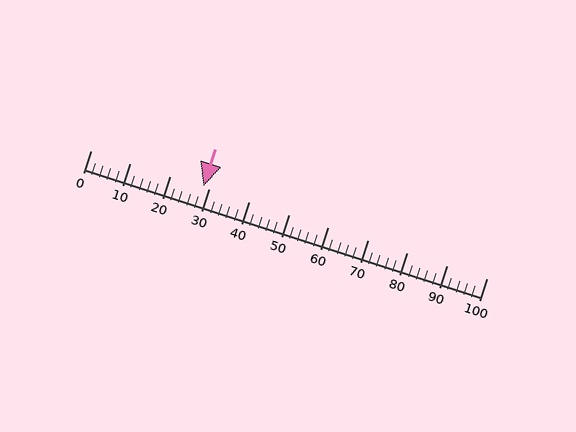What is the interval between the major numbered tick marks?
The major tick marks are spaced 10 units apart.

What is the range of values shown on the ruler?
The ruler shows values from 0 to 100.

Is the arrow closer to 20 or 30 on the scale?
The arrow is closer to 30.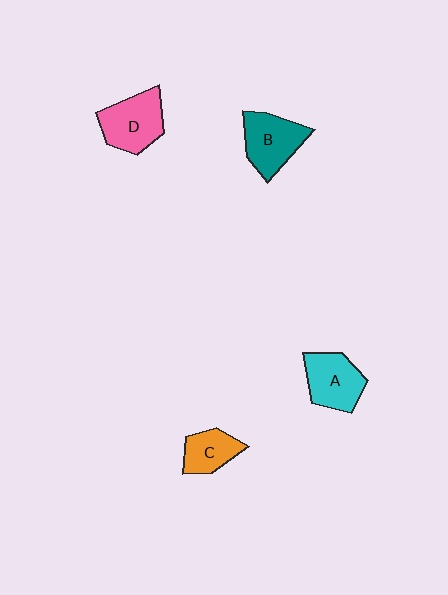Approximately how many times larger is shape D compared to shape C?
Approximately 1.6 times.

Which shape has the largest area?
Shape D (pink).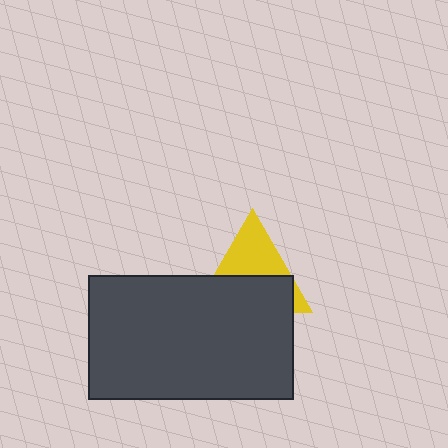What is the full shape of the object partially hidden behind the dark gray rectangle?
The partially hidden object is a yellow triangle.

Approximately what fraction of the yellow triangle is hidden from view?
Roughly 53% of the yellow triangle is hidden behind the dark gray rectangle.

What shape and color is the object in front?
The object in front is a dark gray rectangle.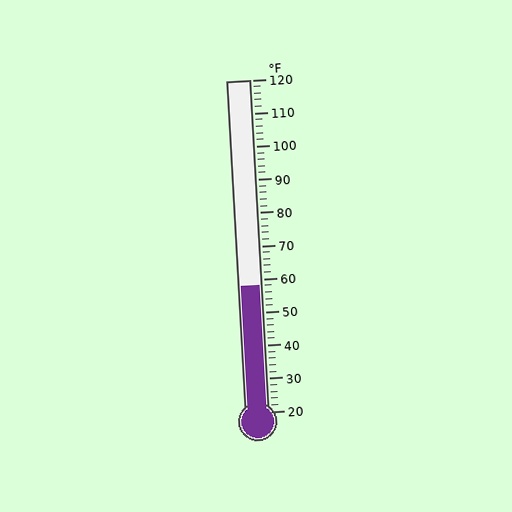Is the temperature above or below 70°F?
The temperature is below 70°F.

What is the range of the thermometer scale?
The thermometer scale ranges from 20°F to 120°F.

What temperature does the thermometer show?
The thermometer shows approximately 58°F.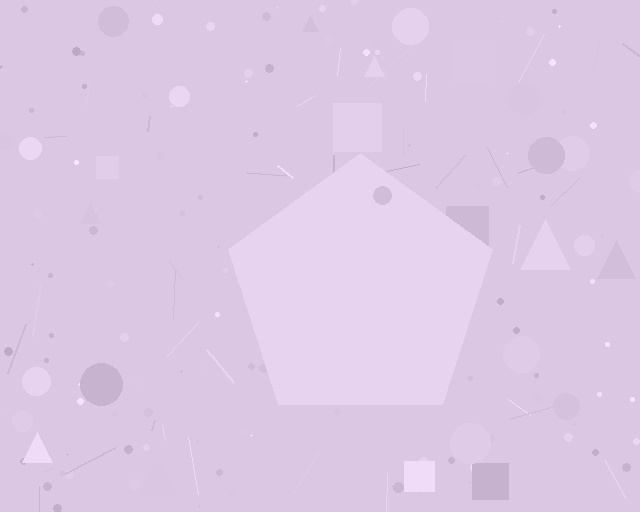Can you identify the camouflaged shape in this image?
The camouflaged shape is a pentagon.